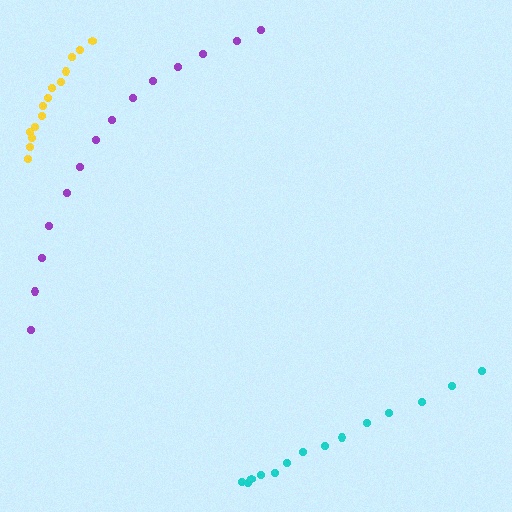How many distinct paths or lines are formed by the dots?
There are 3 distinct paths.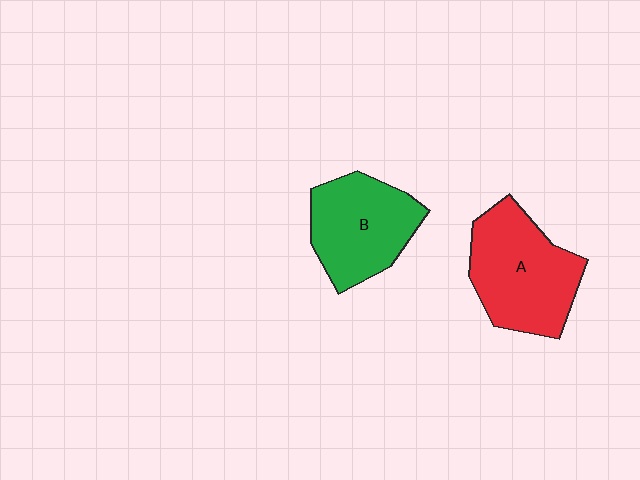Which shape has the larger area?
Shape A (red).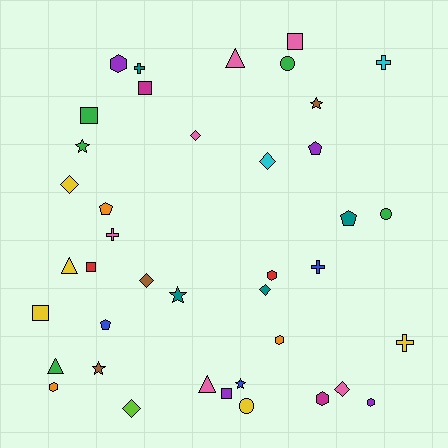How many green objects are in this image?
There are 5 green objects.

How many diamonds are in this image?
There are 7 diamonds.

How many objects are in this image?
There are 40 objects.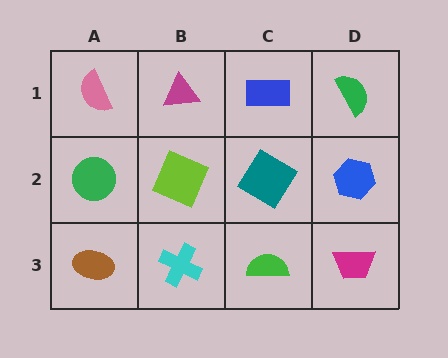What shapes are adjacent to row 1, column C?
A teal diamond (row 2, column C), a magenta triangle (row 1, column B), a green semicircle (row 1, column D).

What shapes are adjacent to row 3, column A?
A green circle (row 2, column A), a cyan cross (row 3, column B).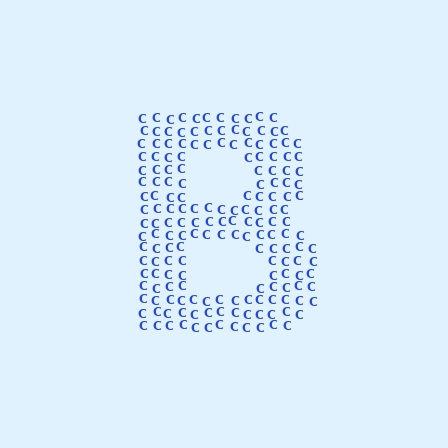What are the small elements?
The small elements are letter C's.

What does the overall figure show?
The overall figure shows the letter B.